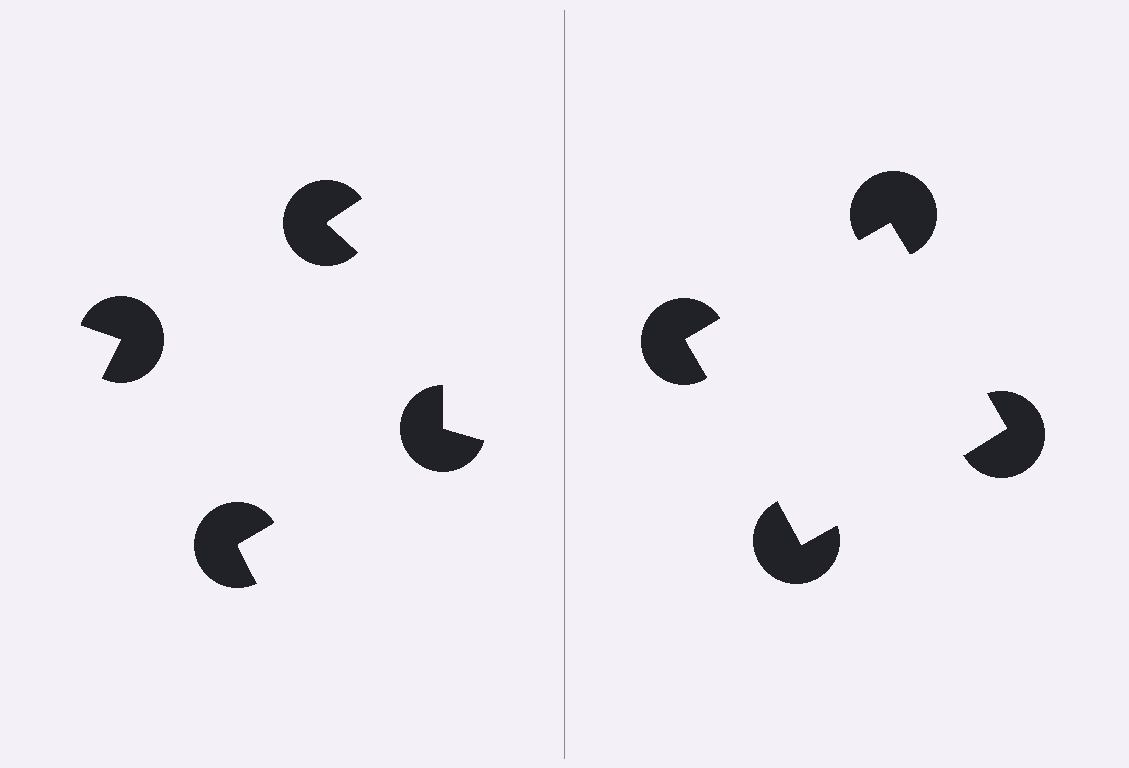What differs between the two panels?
The pac-man discs are positioned identically on both sides; only the wedge orientations differ. On the right they align to a square; on the left they are misaligned.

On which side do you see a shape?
An illusory square appears on the right side. On the left side the wedge cuts are rotated, so no coherent shape forms.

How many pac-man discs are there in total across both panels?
8 — 4 on each side.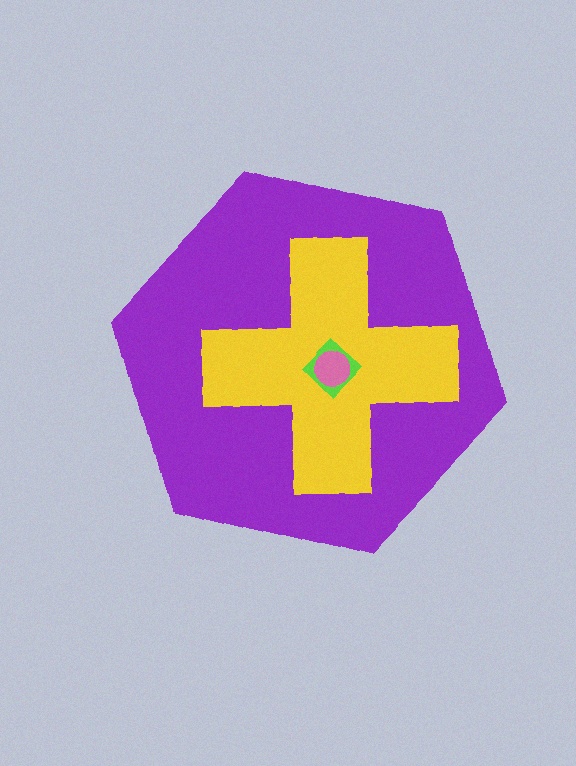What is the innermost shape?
The pink circle.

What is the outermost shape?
The purple hexagon.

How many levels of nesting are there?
4.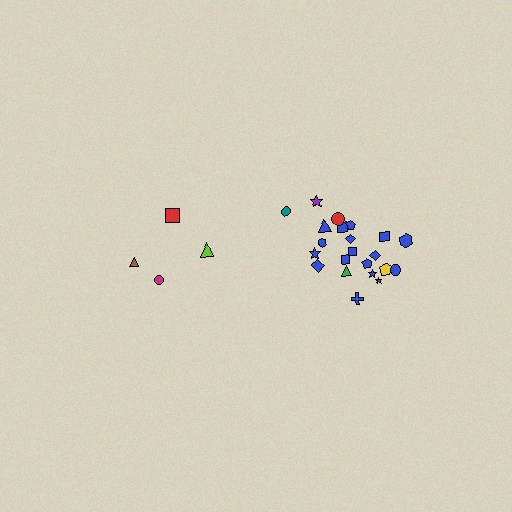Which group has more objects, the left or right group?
The right group.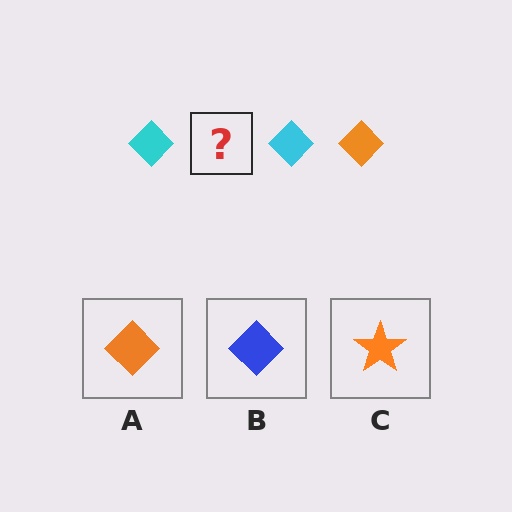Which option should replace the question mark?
Option A.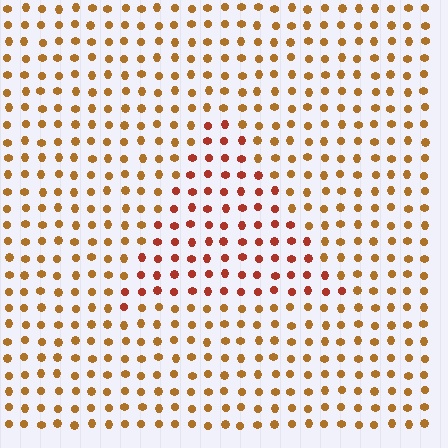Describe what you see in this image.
The image is filled with small brown elements in a uniform arrangement. A triangle-shaped region is visible where the elements are tinted to a slightly different hue, forming a subtle color boundary.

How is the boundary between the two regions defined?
The boundary is defined purely by a slight shift in hue (about 29 degrees). Spacing, size, and orientation are identical on both sides.